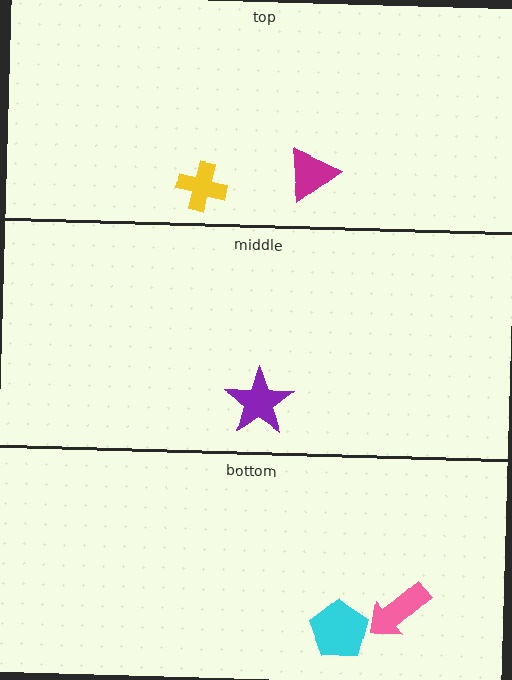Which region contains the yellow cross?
The top region.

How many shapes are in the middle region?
1.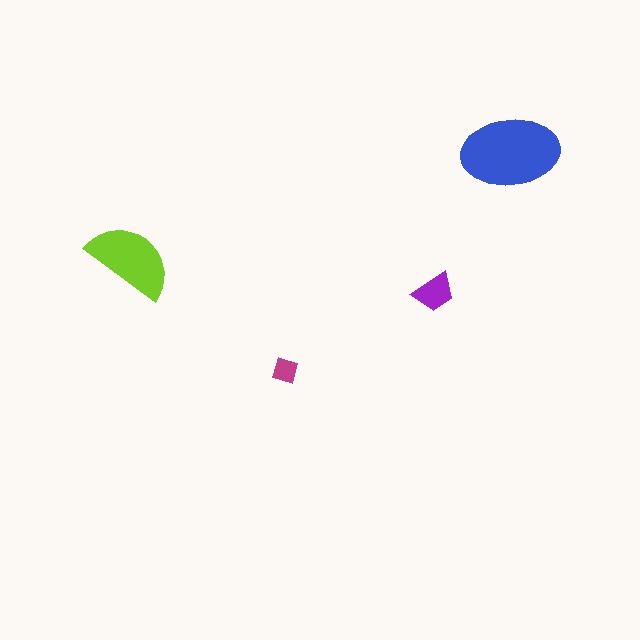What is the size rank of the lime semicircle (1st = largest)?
2nd.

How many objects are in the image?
There are 4 objects in the image.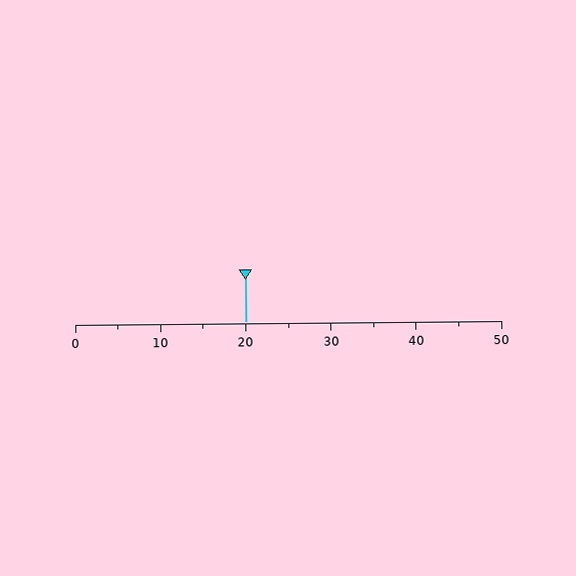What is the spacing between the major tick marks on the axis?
The major ticks are spaced 10 apart.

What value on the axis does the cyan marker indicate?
The marker indicates approximately 20.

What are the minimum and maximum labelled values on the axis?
The axis runs from 0 to 50.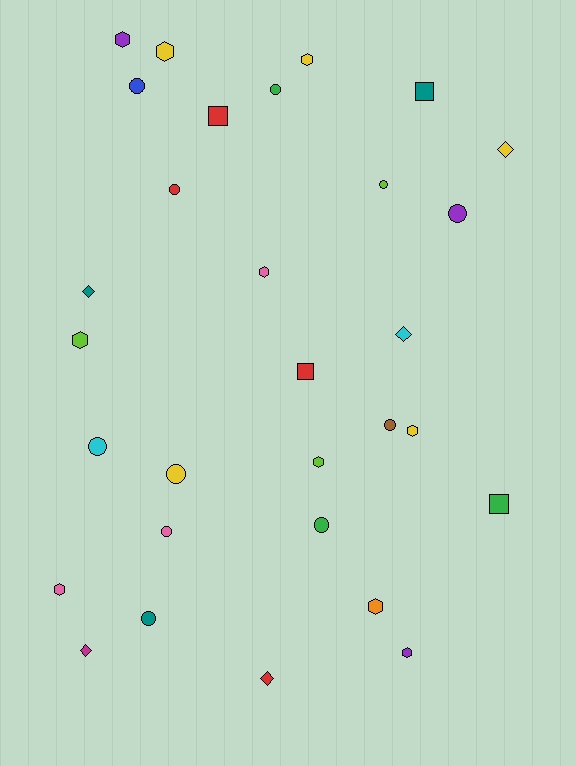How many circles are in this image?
There are 11 circles.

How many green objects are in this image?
There are 3 green objects.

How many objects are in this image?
There are 30 objects.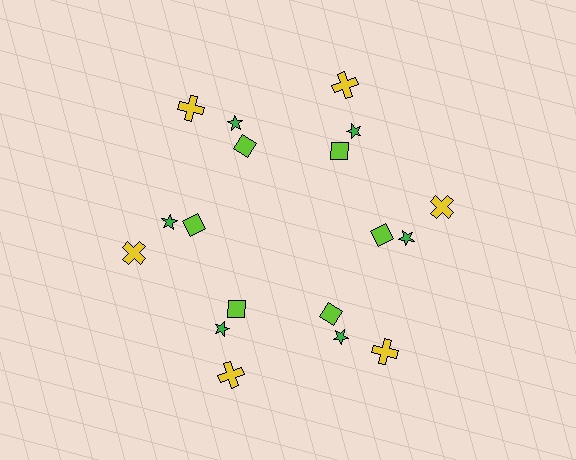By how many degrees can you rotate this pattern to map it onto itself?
The pattern maps onto itself every 60 degrees of rotation.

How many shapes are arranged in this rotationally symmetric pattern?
There are 18 shapes, arranged in 6 groups of 3.